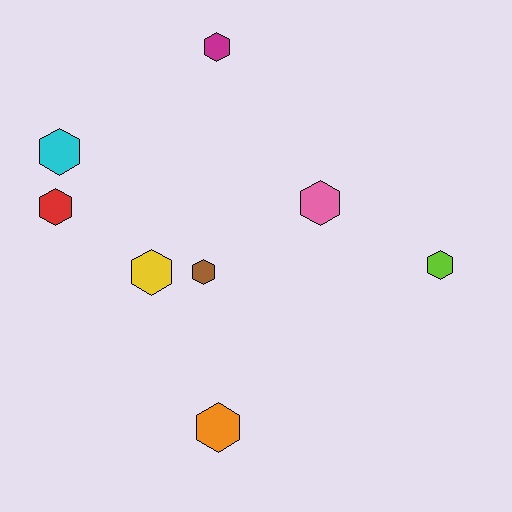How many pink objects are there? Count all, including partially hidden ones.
There is 1 pink object.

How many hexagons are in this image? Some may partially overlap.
There are 8 hexagons.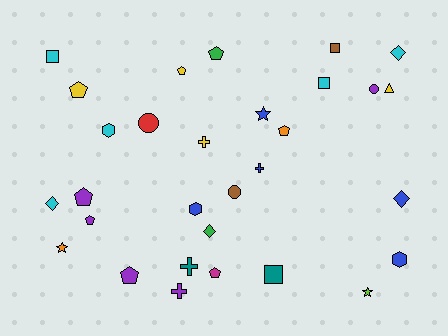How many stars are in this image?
There are 3 stars.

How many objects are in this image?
There are 30 objects.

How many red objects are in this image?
There is 1 red object.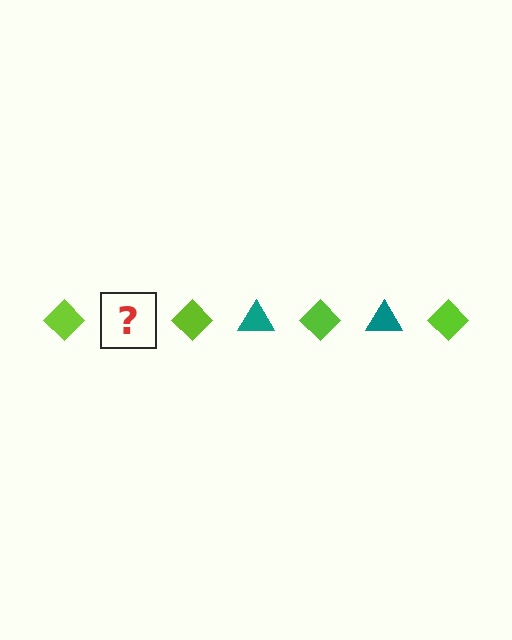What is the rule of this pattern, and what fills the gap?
The rule is that the pattern alternates between lime diamond and teal triangle. The gap should be filled with a teal triangle.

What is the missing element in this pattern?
The missing element is a teal triangle.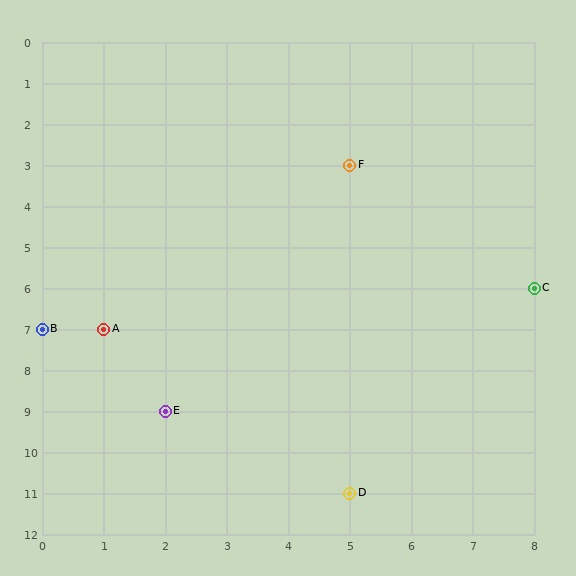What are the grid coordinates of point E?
Point E is at grid coordinates (2, 9).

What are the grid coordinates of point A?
Point A is at grid coordinates (1, 7).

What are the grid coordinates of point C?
Point C is at grid coordinates (8, 6).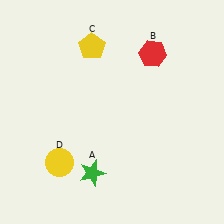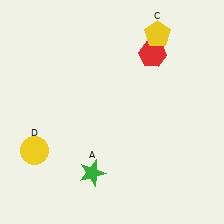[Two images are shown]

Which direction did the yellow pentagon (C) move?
The yellow pentagon (C) moved right.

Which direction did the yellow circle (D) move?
The yellow circle (D) moved left.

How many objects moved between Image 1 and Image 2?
2 objects moved between the two images.